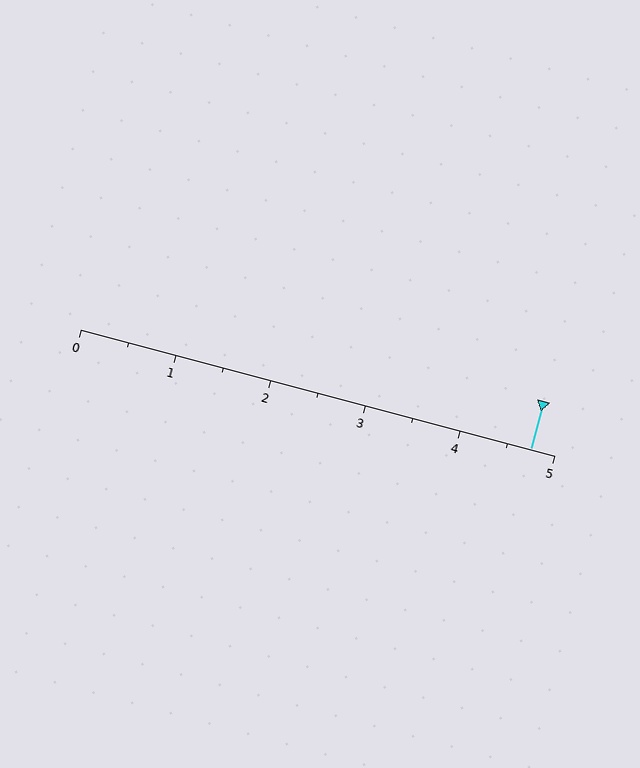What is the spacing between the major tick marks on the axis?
The major ticks are spaced 1 apart.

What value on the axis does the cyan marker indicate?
The marker indicates approximately 4.8.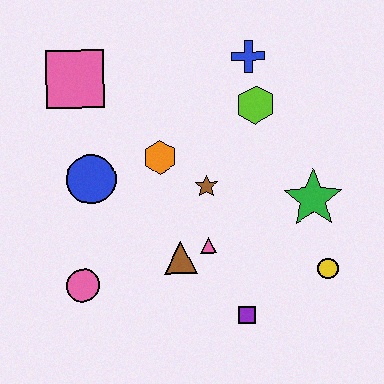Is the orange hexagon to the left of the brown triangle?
Yes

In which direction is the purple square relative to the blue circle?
The purple square is to the right of the blue circle.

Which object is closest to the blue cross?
The lime hexagon is closest to the blue cross.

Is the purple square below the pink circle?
Yes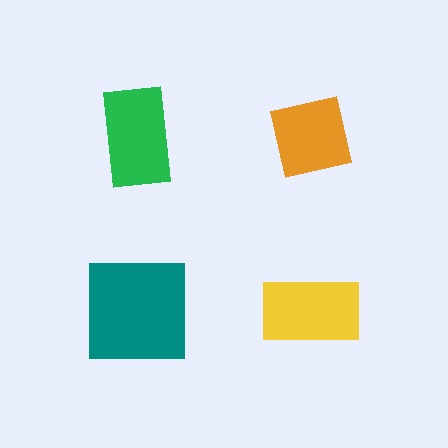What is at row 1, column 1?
A green rectangle.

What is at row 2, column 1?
A teal square.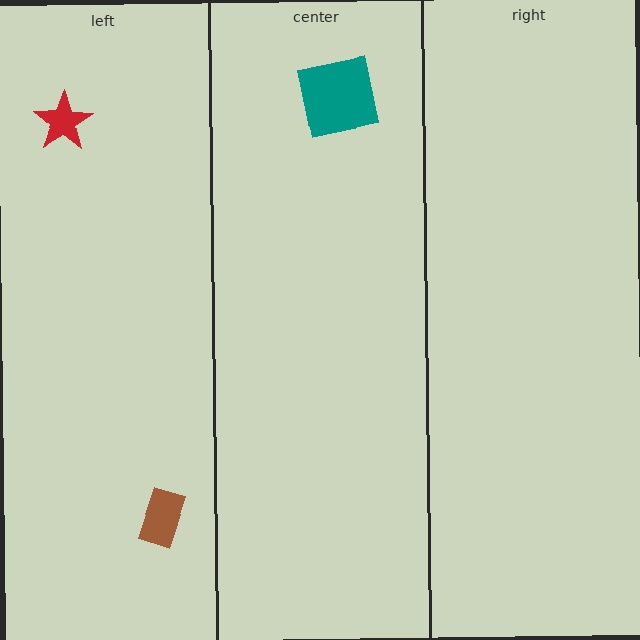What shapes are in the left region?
The brown rectangle, the red star.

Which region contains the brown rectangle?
The left region.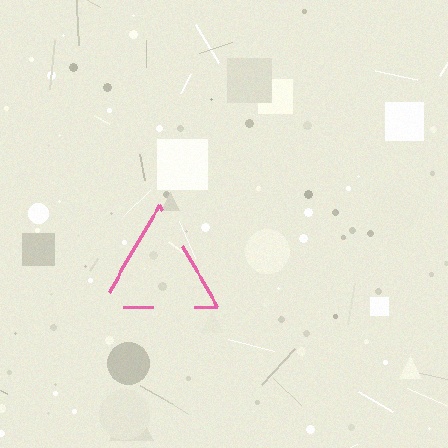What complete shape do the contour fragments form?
The contour fragments form a triangle.